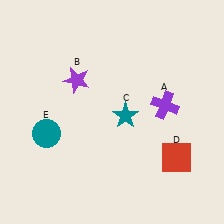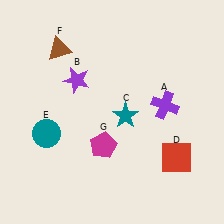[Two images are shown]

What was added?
A brown triangle (F), a magenta pentagon (G) were added in Image 2.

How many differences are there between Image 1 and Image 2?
There are 2 differences between the two images.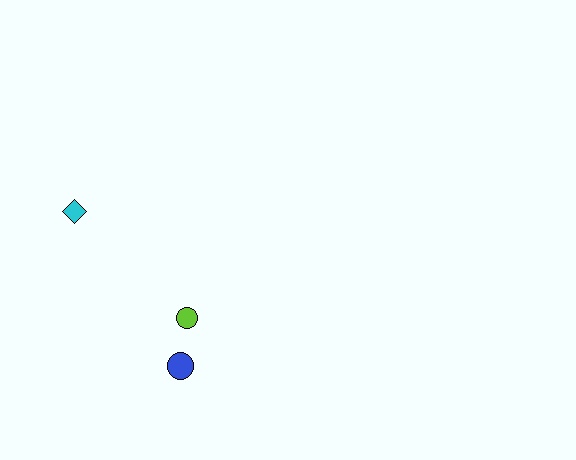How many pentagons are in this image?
There are no pentagons.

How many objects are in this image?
There are 3 objects.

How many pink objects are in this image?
There are no pink objects.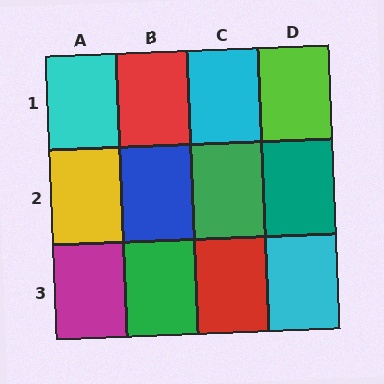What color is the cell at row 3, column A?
Magenta.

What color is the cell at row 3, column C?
Red.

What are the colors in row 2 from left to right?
Yellow, blue, green, teal.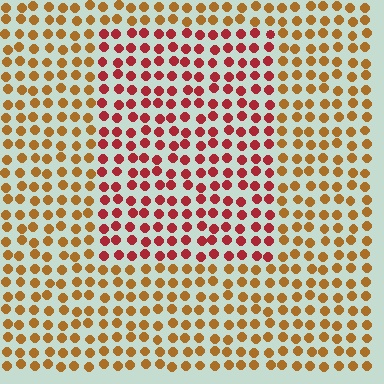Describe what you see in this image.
The image is filled with small brown elements in a uniform arrangement. A rectangle-shaped region is visible where the elements are tinted to a slightly different hue, forming a subtle color boundary.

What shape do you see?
I see a rectangle.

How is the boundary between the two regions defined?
The boundary is defined purely by a slight shift in hue (about 39 degrees). Spacing, size, and orientation are identical on both sides.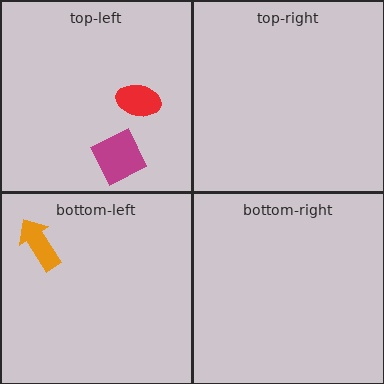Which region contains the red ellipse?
The top-left region.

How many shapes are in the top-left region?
2.